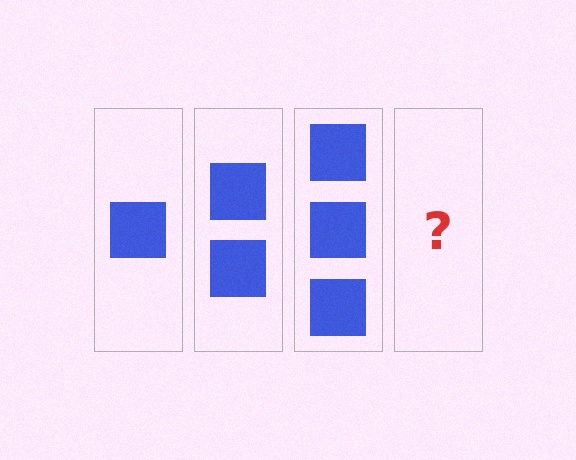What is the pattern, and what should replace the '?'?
The pattern is that each step adds one more square. The '?' should be 4 squares.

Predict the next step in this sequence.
The next step is 4 squares.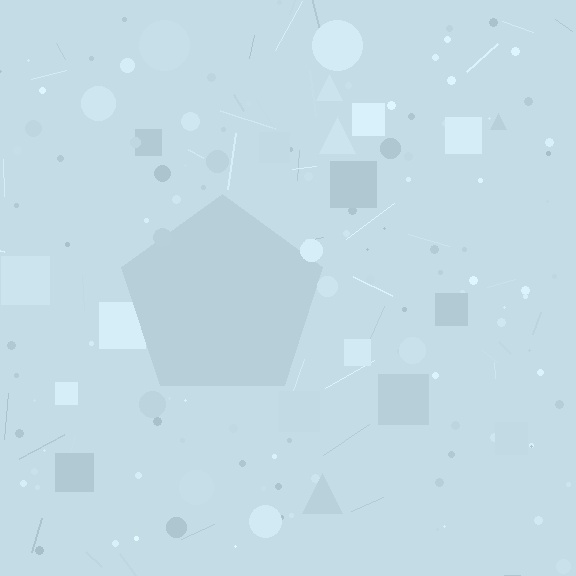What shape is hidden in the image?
A pentagon is hidden in the image.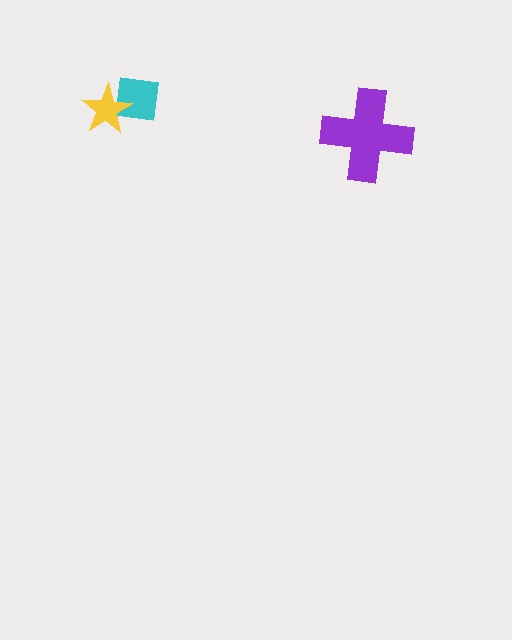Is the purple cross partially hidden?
No, no other shape covers it.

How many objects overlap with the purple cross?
0 objects overlap with the purple cross.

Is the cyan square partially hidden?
Yes, it is partially covered by another shape.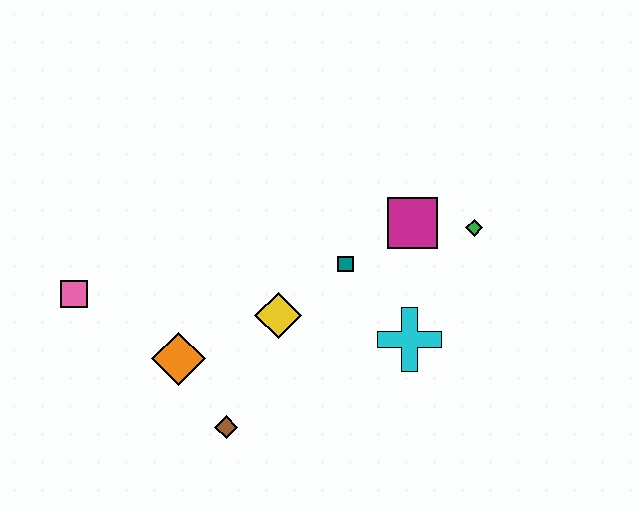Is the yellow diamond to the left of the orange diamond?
No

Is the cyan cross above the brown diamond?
Yes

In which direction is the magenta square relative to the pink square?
The magenta square is to the right of the pink square.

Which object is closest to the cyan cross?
The teal square is closest to the cyan cross.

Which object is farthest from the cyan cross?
The pink square is farthest from the cyan cross.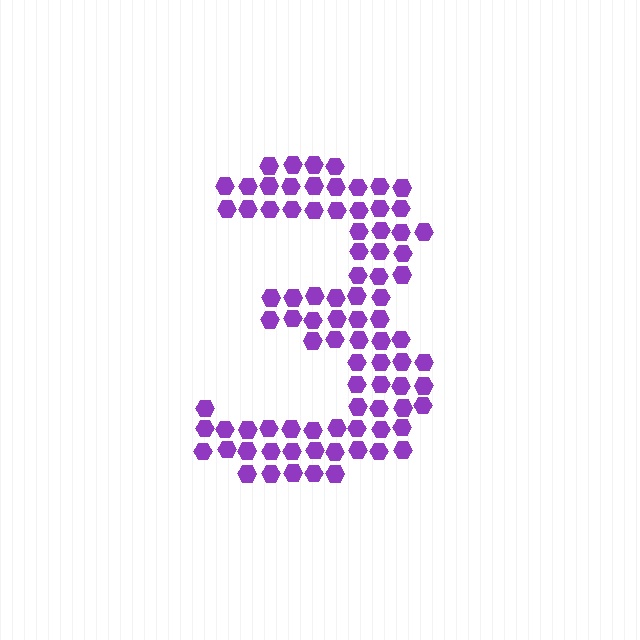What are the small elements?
The small elements are hexagons.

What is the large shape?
The large shape is the digit 3.